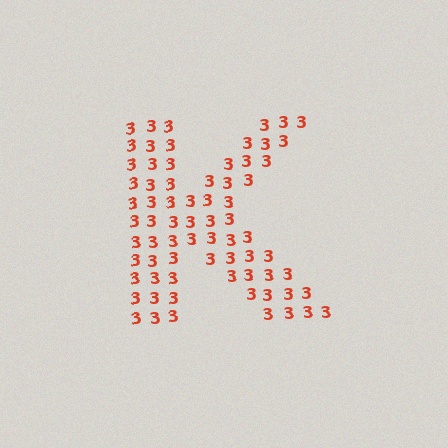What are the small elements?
The small elements are digit 3's.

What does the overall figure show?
The overall figure shows the letter K.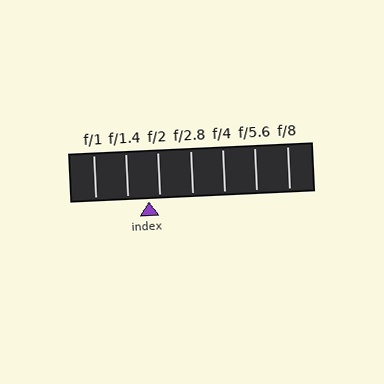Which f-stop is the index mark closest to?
The index mark is closest to f/2.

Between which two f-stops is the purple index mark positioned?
The index mark is between f/1.4 and f/2.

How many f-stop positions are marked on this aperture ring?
There are 7 f-stop positions marked.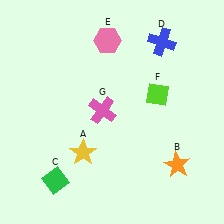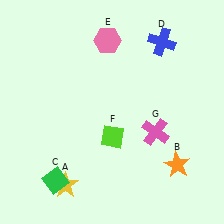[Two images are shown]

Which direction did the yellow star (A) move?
The yellow star (A) moved down.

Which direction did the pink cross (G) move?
The pink cross (G) moved right.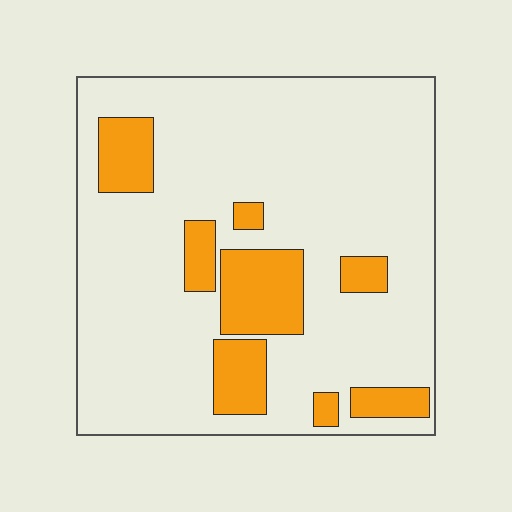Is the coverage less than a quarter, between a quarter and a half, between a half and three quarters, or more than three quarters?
Less than a quarter.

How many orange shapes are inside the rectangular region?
8.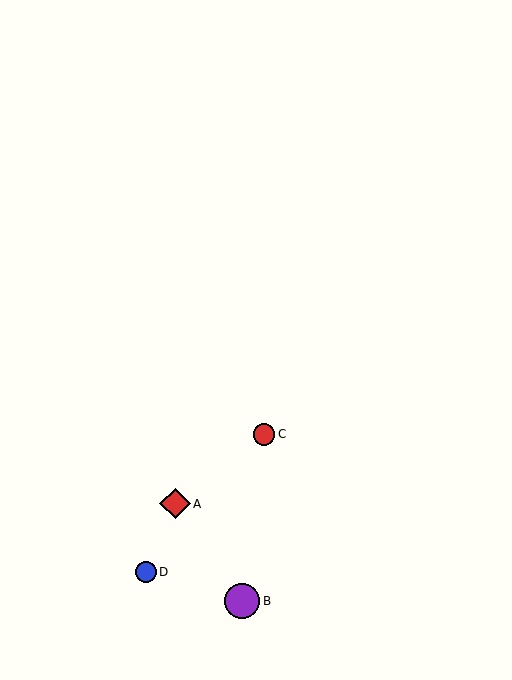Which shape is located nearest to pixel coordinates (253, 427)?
The red circle (labeled C) at (264, 434) is nearest to that location.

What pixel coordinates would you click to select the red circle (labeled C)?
Click at (264, 434) to select the red circle C.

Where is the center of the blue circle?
The center of the blue circle is at (146, 572).